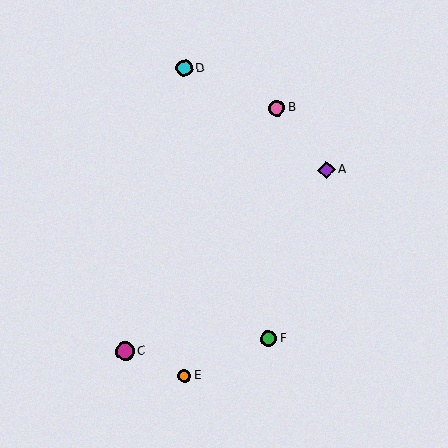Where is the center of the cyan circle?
The center of the cyan circle is at (184, 68).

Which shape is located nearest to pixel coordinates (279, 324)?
The green circle (labeled F) at (268, 339) is nearest to that location.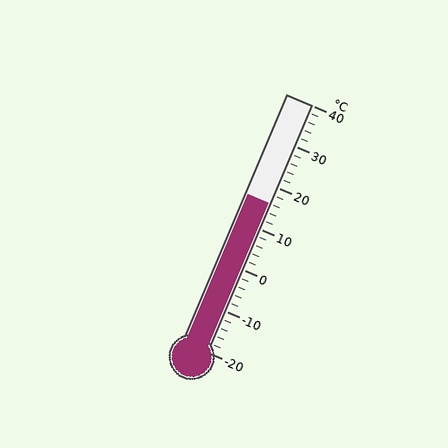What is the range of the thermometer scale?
The thermometer scale ranges from -20°C to 40°C.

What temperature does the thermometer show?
The thermometer shows approximately 16°C.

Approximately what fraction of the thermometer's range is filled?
The thermometer is filled to approximately 60% of its range.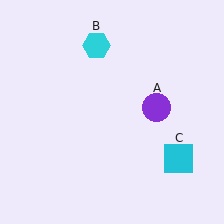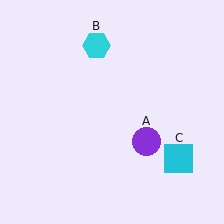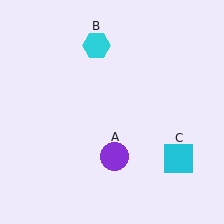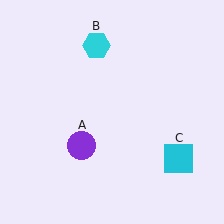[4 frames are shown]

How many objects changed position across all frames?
1 object changed position: purple circle (object A).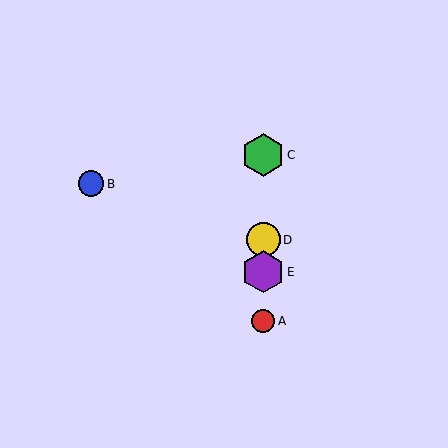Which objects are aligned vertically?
Objects A, C, D, E are aligned vertically.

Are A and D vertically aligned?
Yes, both are at x≈263.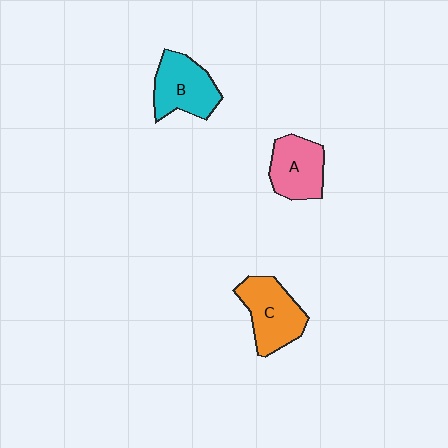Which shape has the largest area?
Shape C (orange).